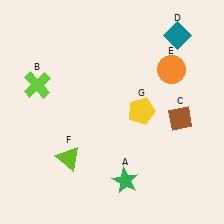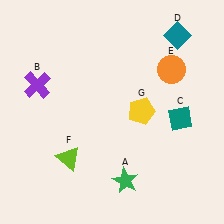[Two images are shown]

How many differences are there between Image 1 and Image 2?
There are 2 differences between the two images.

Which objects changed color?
B changed from lime to purple. C changed from brown to teal.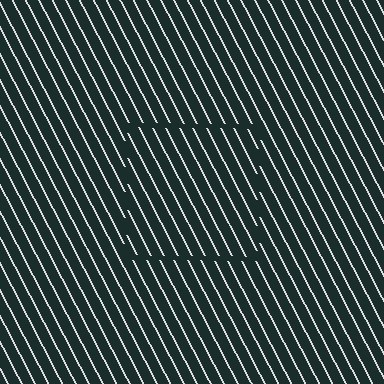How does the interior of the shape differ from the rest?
The interior of the shape contains the same grating, shifted by half a period — the contour is defined by the phase discontinuity where line-ends from the inner and outer gratings abut.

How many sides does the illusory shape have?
4 sides — the line-ends trace a square.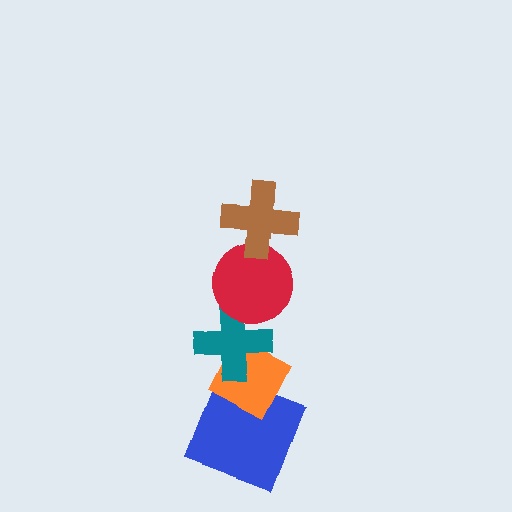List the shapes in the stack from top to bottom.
From top to bottom: the brown cross, the red circle, the teal cross, the orange diamond, the blue square.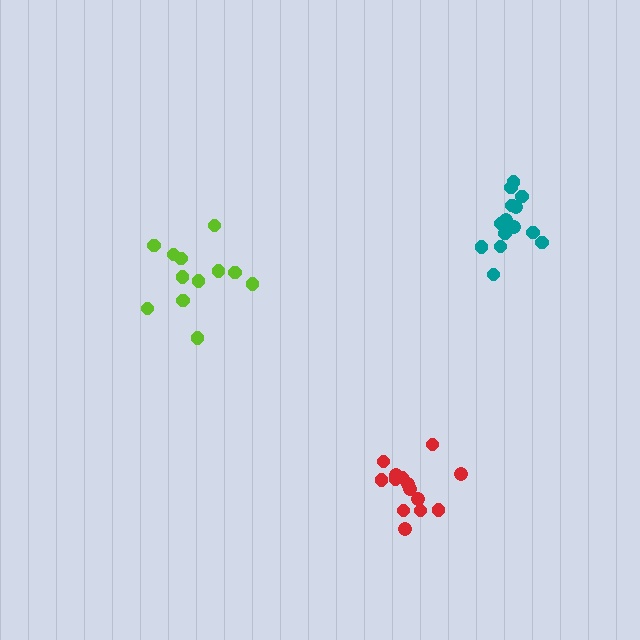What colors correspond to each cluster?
The clusters are colored: lime, teal, red.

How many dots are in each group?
Group 1: 12 dots, Group 2: 14 dots, Group 3: 14 dots (40 total).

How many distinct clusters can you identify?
There are 3 distinct clusters.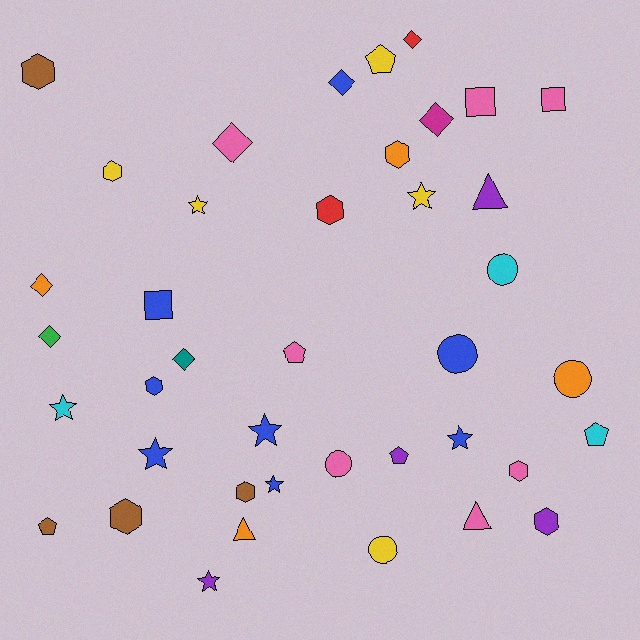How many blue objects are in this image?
There are 8 blue objects.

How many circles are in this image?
There are 5 circles.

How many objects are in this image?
There are 40 objects.